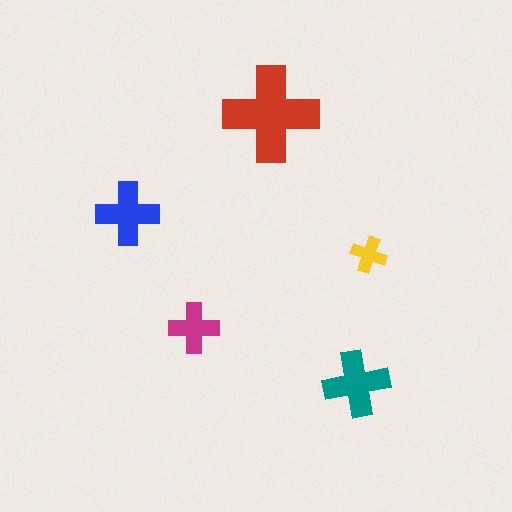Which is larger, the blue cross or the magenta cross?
The blue one.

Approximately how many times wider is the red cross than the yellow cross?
About 2.5 times wider.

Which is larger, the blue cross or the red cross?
The red one.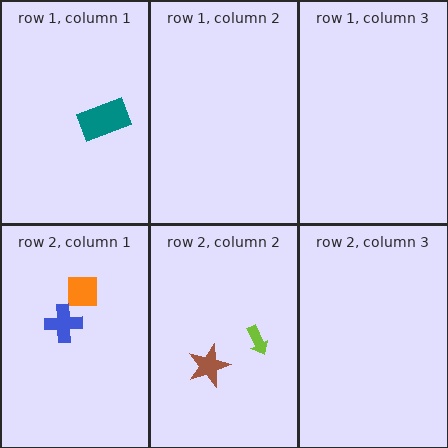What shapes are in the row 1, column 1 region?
The teal rectangle.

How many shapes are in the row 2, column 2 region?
2.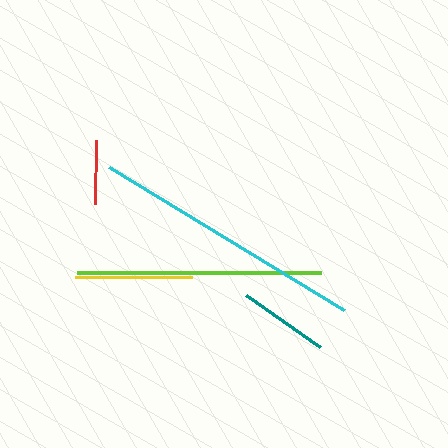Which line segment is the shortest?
The red line is the shortest at approximately 65 pixels.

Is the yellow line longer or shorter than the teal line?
The yellow line is longer than the teal line.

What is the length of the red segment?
The red segment is approximately 65 pixels long.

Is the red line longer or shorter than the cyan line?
The cyan line is longer than the red line.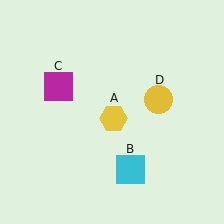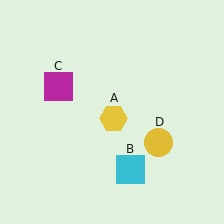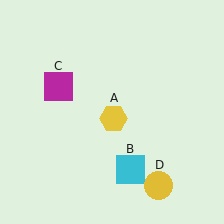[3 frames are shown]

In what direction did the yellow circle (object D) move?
The yellow circle (object D) moved down.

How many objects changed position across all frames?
1 object changed position: yellow circle (object D).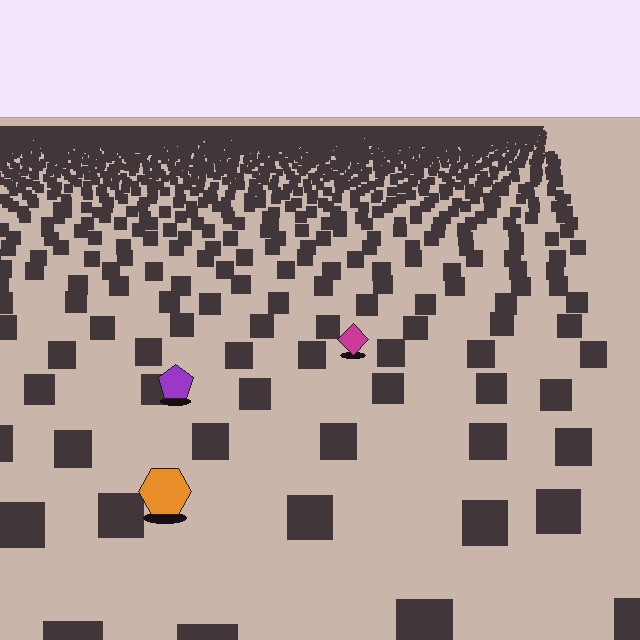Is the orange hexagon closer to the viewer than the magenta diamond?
Yes. The orange hexagon is closer — you can tell from the texture gradient: the ground texture is coarser near it.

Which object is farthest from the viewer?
The magenta diamond is farthest from the viewer. It appears smaller and the ground texture around it is denser.